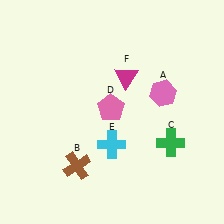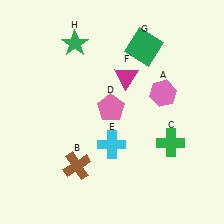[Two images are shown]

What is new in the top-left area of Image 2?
A green star (H) was added in the top-left area of Image 2.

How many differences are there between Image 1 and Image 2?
There are 2 differences between the two images.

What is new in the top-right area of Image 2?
A green square (G) was added in the top-right area of Image 2.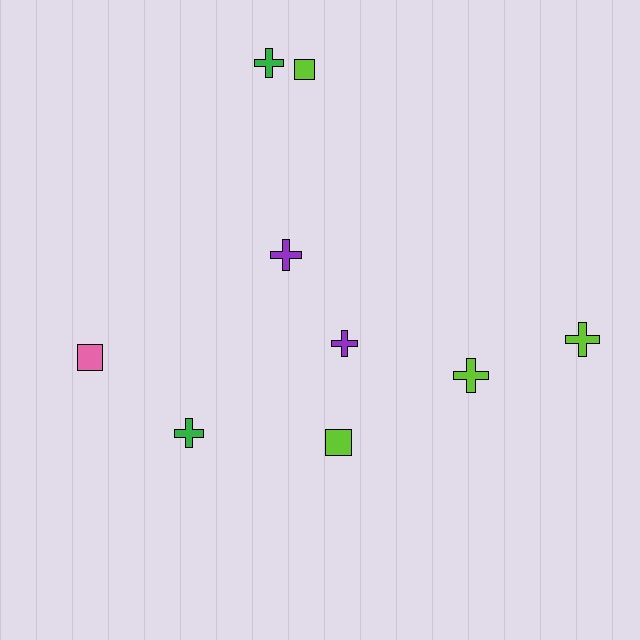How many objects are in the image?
There are 9 objects.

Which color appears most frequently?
Lime, with 4 objects.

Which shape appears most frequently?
Cross, with 6 objects.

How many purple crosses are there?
There are 2 purple crosses.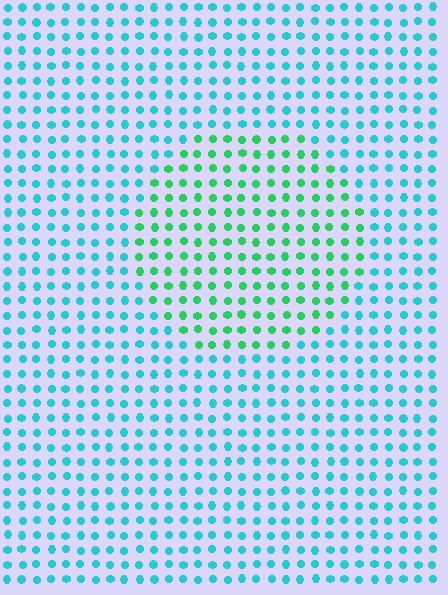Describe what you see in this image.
The image is filled with small cyan elements in a uniform arrangement. A circle-shaped region is visible where the elements are tinted to a slightly different hue, forming a subtle color boundary.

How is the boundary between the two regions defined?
The boundary is defined purely by a slight shift in hue (about 41 degrees). Spacing, size, and orientation are identical on both sides.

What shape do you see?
I see a circle.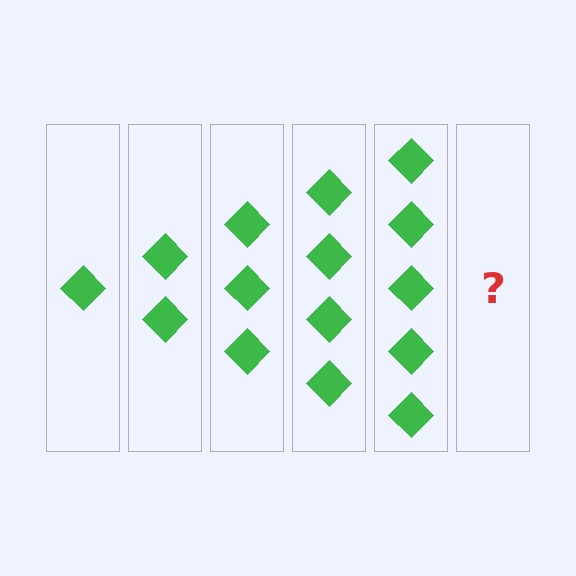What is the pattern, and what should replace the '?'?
The pattern is that each step adds one more diamond. The '?' should be 6 diamonds.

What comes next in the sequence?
The next element should be 6 diamonds.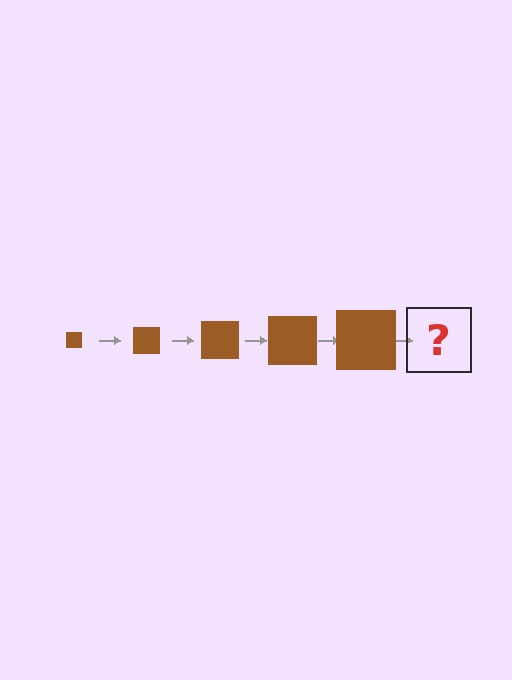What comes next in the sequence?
The next element should be a brown square, larger than the previous one.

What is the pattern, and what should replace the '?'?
The pattern is that the square gets progressively larger each step. The '?' should be a brown square, larger than the previous one.